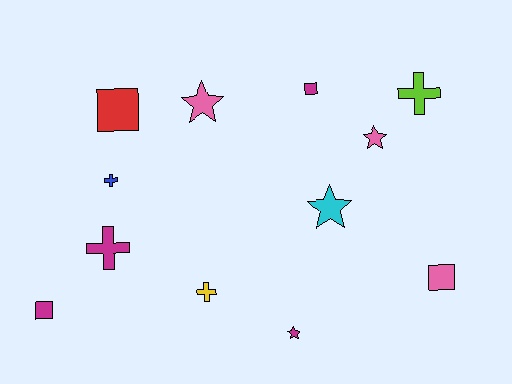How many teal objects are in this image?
There are no teal objects.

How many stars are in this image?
There are 4 stars.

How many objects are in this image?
There are 12 objects.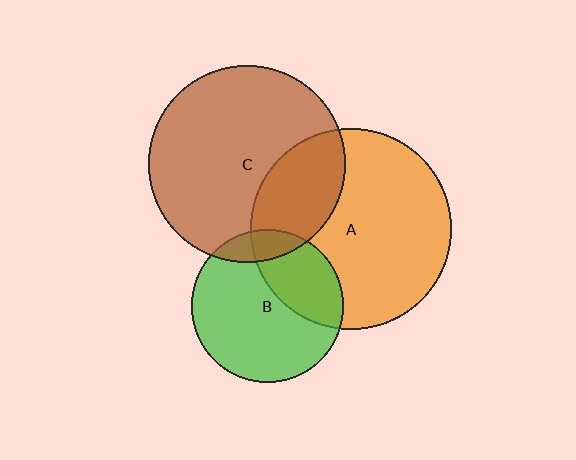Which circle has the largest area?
Circle A (orange).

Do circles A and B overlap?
Yes.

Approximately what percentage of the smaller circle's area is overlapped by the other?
Approximately 30%.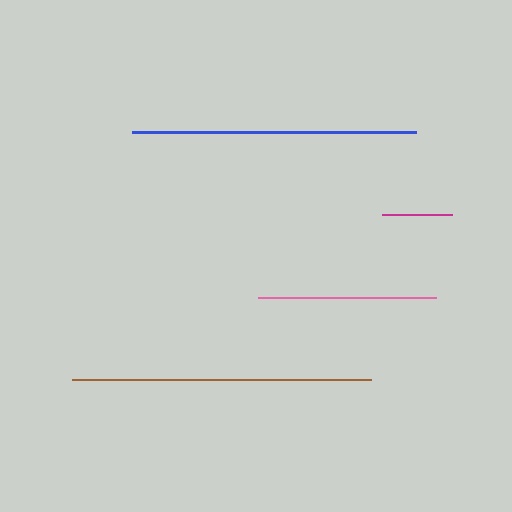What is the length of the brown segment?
The brown segment is approximately 300 pixels long.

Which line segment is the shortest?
The magenta line is the shortest at approximately 69 pixels.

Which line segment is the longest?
The brown line is the longest at approximately 300 pixels.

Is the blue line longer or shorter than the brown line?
The brown line is longer than the blue line.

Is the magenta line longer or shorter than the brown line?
The brown line is longer than the magenta line.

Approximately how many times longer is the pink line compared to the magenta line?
The pink line is approximately 2.6 times the length of the magenta line.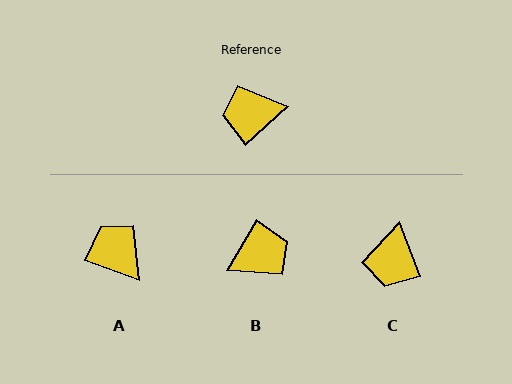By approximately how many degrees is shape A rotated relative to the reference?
Approximately 61 degrees clockwise.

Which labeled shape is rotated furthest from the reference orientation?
B, about 162 degrees away.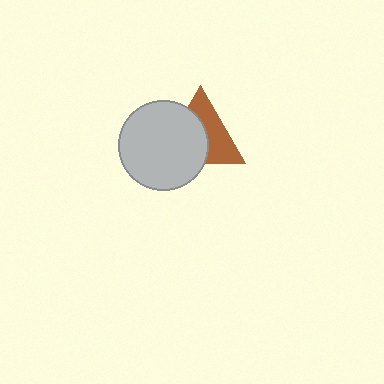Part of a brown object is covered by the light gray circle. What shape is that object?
It is a triangle.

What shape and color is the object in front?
The object in front is a light gray circle.